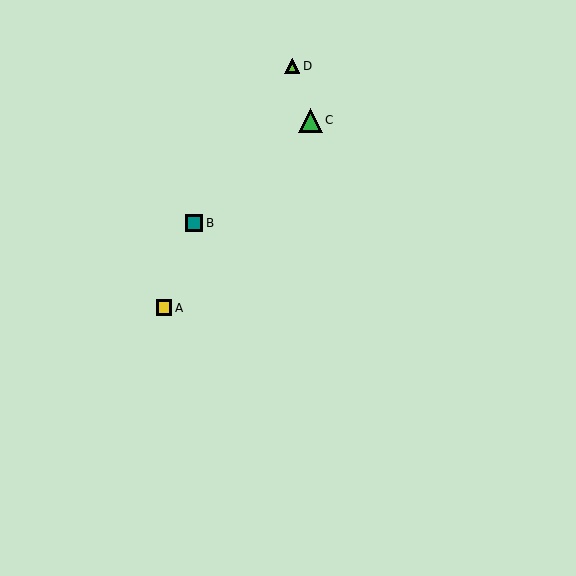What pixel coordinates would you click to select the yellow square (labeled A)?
Click at (164, 308) to select the yellow square A.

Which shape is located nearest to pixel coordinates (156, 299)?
The yellow square (labeled A) at (164, 308) is nearest to that location.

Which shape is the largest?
The green triangle (labeled C) is the largest.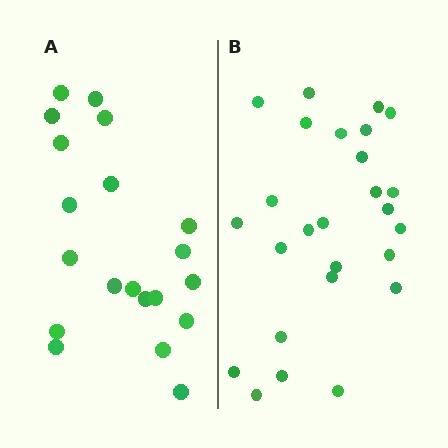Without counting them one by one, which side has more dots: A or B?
Region B (the right region) has more dots.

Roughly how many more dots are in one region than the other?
Region B has about 6 more dots than region A.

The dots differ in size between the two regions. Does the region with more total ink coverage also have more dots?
No. Region A has more total ink coverage because its dots are larger, but region B actually contains more individual dots. Total area can be misleading — the number of items is what matters here.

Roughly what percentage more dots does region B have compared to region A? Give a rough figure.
About 30% more.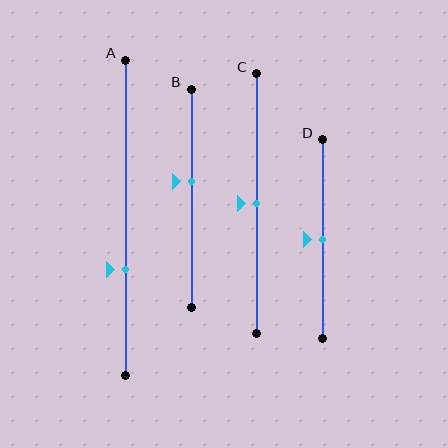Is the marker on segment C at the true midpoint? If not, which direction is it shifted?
Yes, the marker on segment C is at the true midpoint.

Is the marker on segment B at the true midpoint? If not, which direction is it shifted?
No, the marker on segment B is shifted upward by about 8% of the segment length.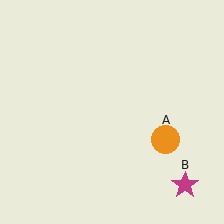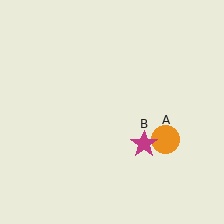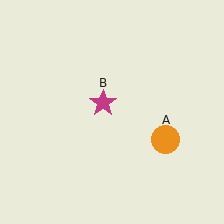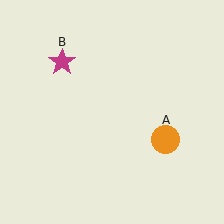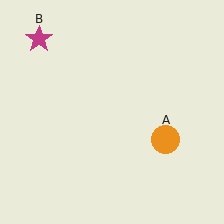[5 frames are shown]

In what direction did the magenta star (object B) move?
The magenta star (object B) moved up and to the left.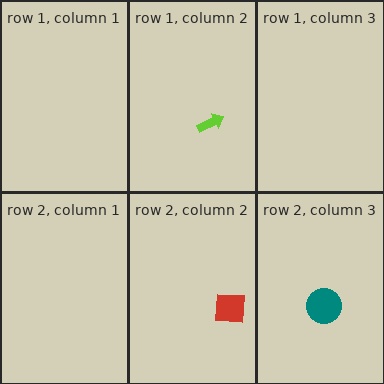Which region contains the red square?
The row 2, column 2 region.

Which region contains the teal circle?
The row 2, column 3 region.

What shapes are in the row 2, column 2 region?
The red square.